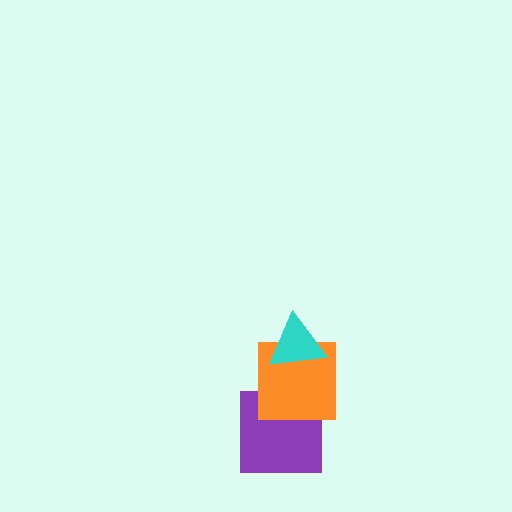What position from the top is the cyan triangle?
The cyan triangle is 1st from the top.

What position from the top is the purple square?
The purple square is 3rd from the top.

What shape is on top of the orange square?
The cyan triangle is on top of the orange square.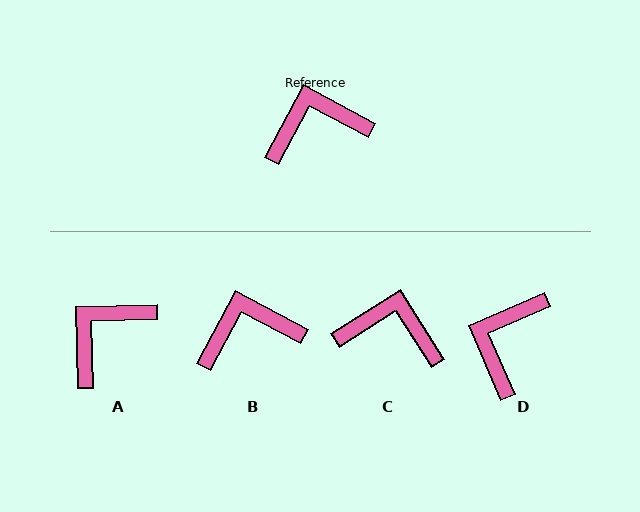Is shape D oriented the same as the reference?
No, it is off by about 51 degrees.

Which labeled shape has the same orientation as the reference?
B.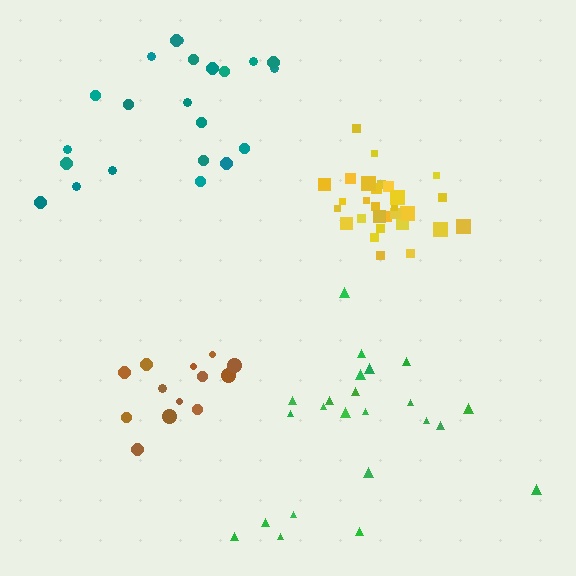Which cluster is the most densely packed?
Yellow.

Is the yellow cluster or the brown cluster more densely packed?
Yellow.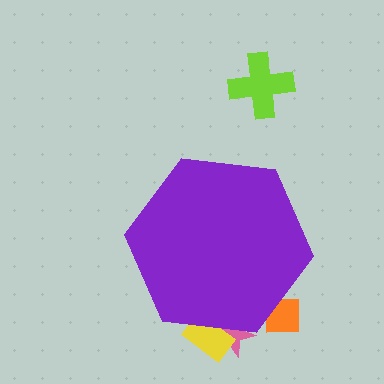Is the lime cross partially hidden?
No, the lime cross is fully visible.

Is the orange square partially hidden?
Yes, the orange square is partially hidden behind the purple hexagon.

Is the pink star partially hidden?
Yes, the pink star is partially hidden behind the purple hexagon.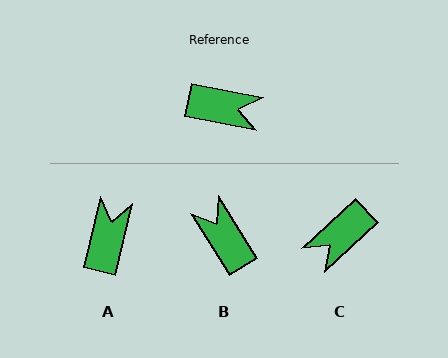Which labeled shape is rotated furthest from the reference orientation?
B, about 133 degrees away.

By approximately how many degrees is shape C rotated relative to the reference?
Approximately 126 degrees clockwise.